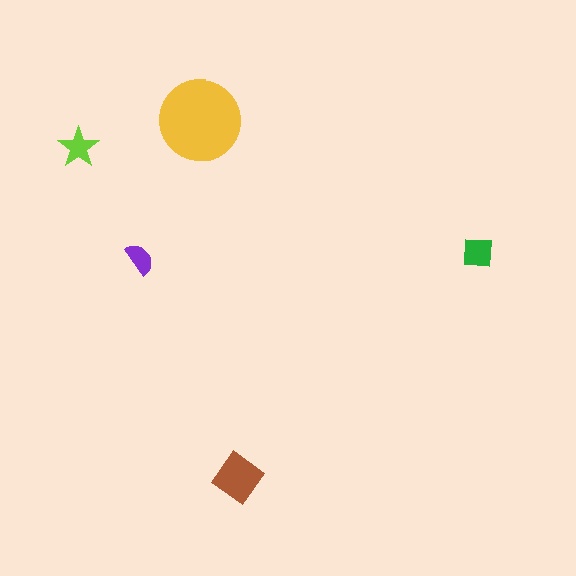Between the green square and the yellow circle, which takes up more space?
The yellow circle.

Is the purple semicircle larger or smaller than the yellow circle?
Smaller.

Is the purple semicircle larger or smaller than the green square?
Smaller.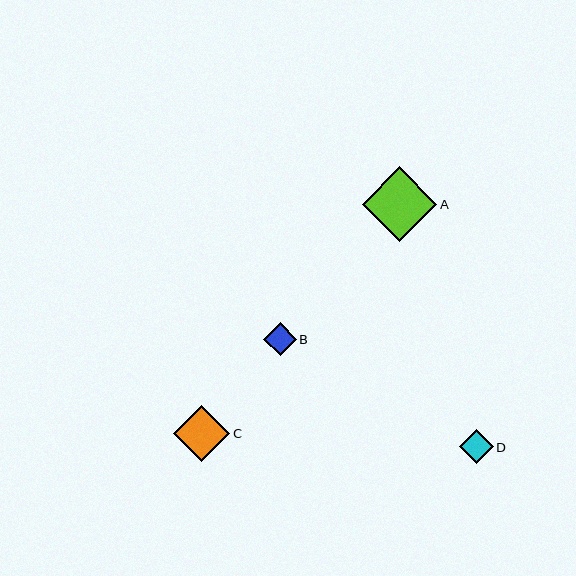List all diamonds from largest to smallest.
From largest to smallest: A, C, D, B.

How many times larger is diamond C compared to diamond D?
Diamond C is approximately 1.7 times the size of diamond D.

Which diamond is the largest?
Diamond A is the largest with a size of approximately 74 pixels.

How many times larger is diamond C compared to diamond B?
Diamond C is approximately 1.7 times the size of diamond B.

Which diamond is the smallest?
Diamond B is the smallest with a size of approximately 33 pixels.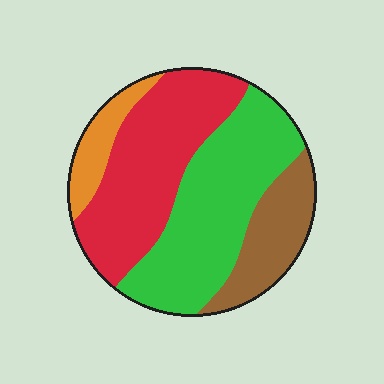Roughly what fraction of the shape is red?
Red takes up about three eighths (3/8) of the shape.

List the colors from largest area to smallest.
From largest to smallest: green, red, brown, orange.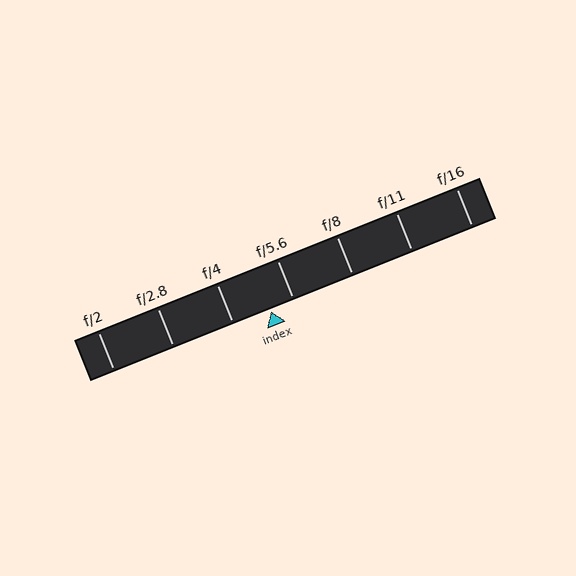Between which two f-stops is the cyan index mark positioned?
The index mark is between f/4 and f/5.6.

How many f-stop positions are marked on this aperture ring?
There are 7 f-stop positions marked.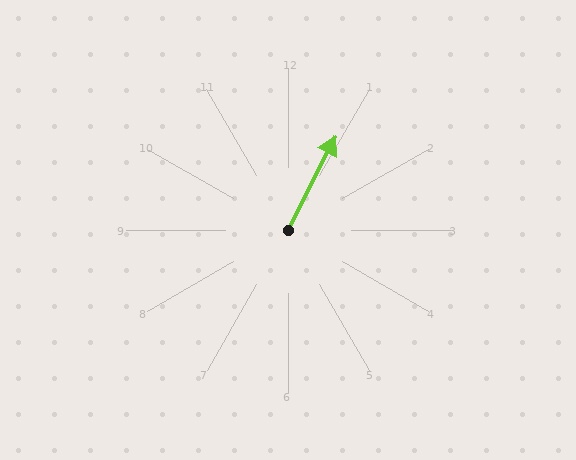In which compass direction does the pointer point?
Northeast.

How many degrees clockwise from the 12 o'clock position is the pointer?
Approximately 27 degrees.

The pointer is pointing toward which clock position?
Roughly 1 o'clock.